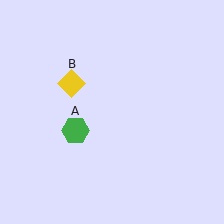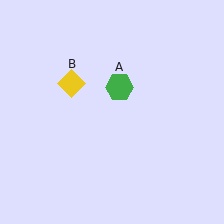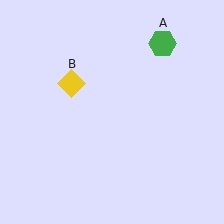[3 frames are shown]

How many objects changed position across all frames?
1 object changed position: green hexagon (object A).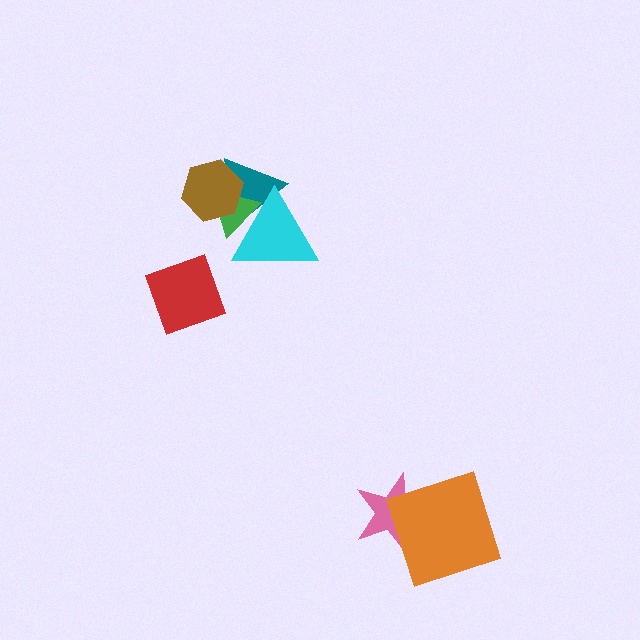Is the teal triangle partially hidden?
Yes, it is partially covered by another shape.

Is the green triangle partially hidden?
Yes, it is partially covered by another shape.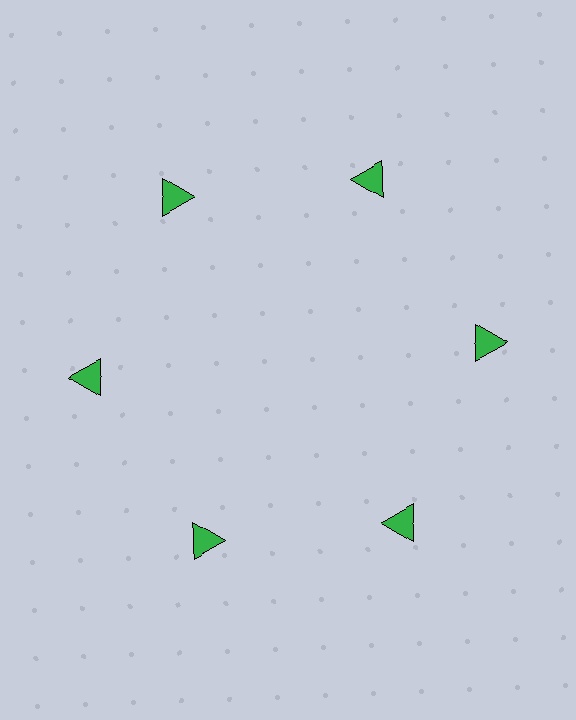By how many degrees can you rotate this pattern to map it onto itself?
The pattern maps onto itself every 60 degrees of rotation.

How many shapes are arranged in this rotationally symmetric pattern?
There are 6 shapes, arranged in 6 groups of 1.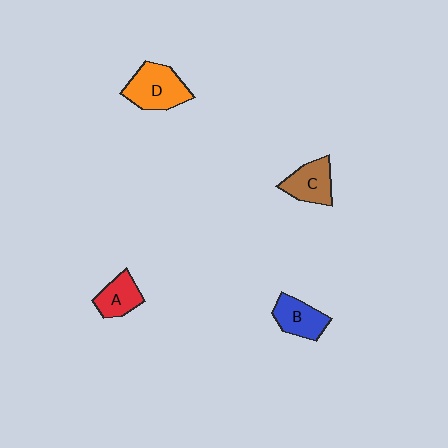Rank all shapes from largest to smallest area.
From largest to smallest: D (orange), C (brown), B (blue), A (red).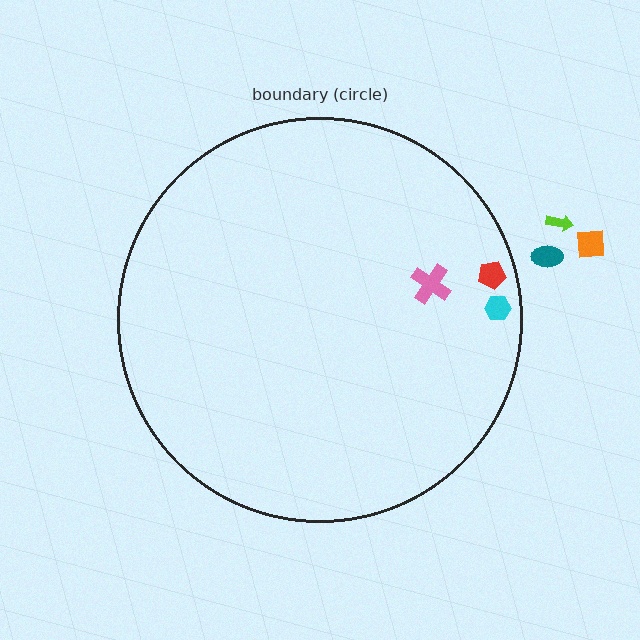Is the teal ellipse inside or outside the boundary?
Outside.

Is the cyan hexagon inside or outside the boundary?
Inside.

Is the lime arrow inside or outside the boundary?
Outside.